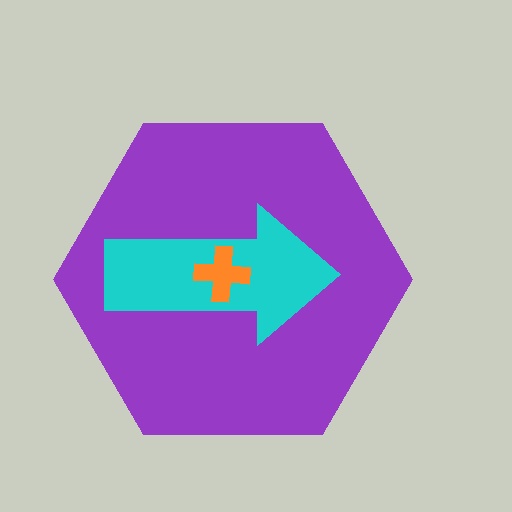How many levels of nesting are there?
3.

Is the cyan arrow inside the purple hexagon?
Yes.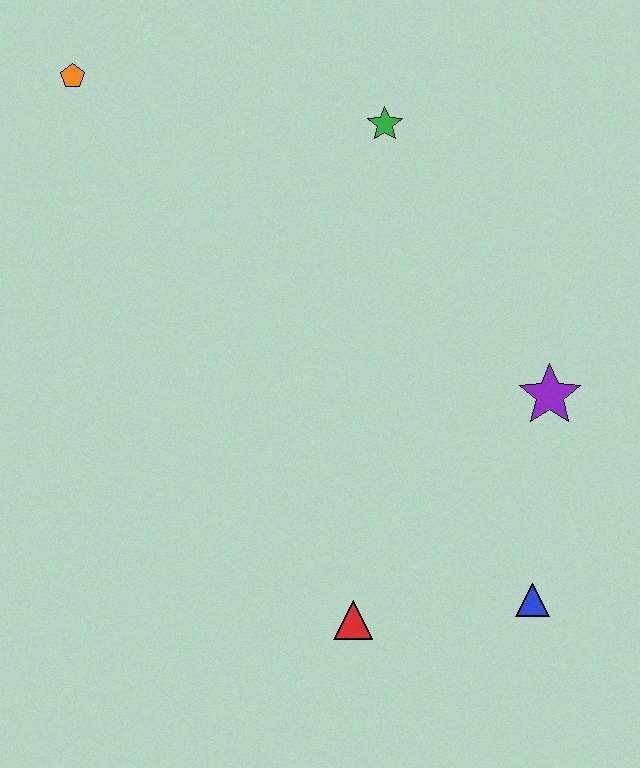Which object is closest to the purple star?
The blue triangle is closest to the purple star.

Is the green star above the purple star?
Yes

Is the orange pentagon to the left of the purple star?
Yes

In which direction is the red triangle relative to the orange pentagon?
The red triangle is below the orange pentagon.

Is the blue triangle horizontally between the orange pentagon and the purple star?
Yes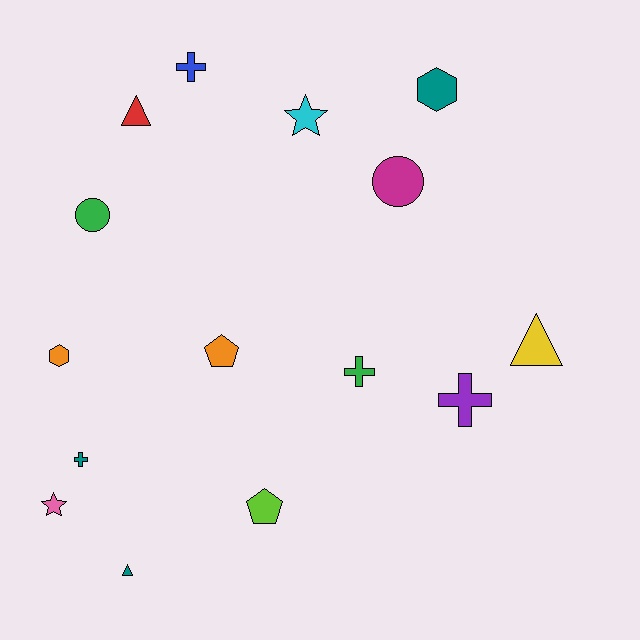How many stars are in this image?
There are 2 stars.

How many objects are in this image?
There are 15 objects.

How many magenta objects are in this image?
There is 1 magenta object.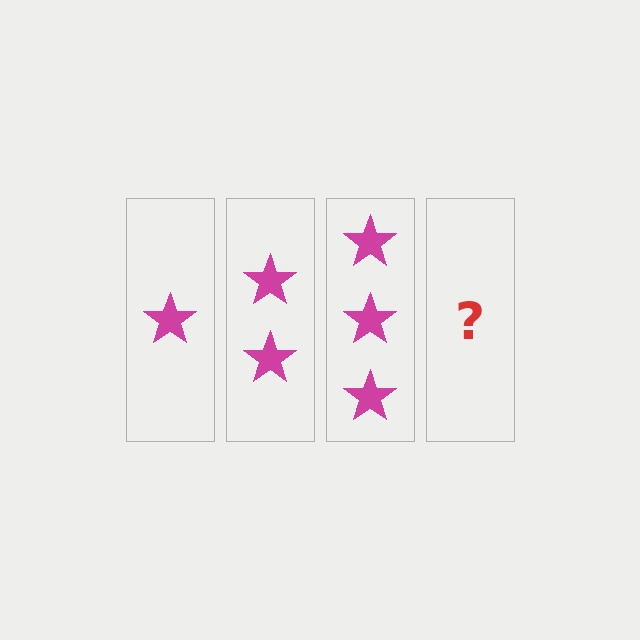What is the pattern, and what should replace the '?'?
The pattern is that each step adds one more star. The '?' should be 4 stars.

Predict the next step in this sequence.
The next step is 4 stars.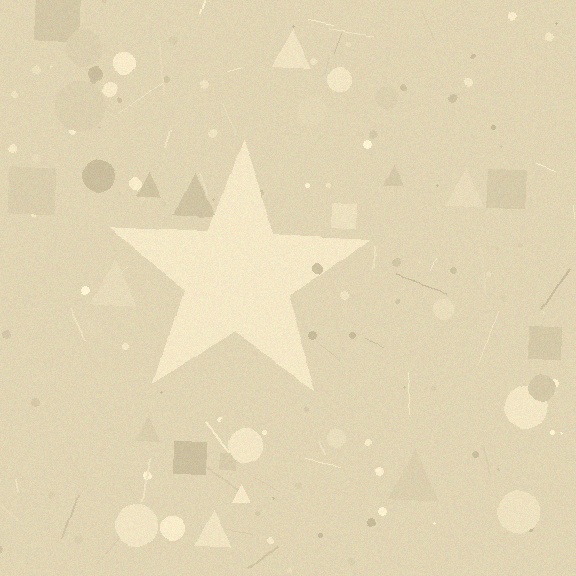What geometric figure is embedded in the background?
A star is embedded in the background.